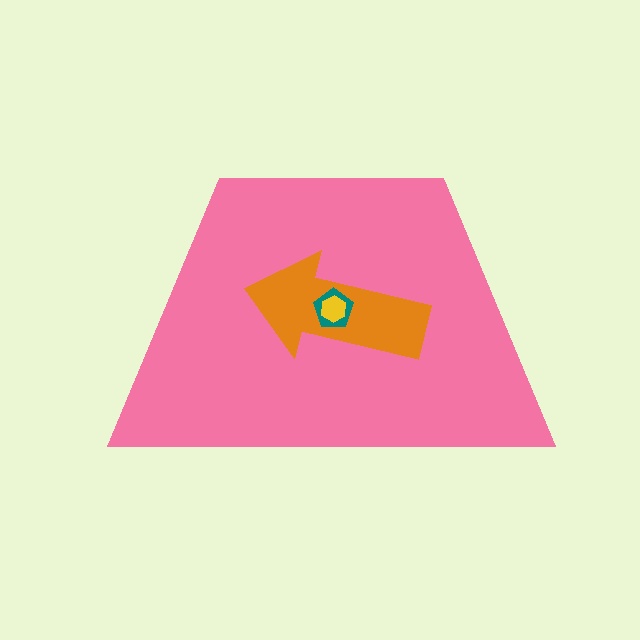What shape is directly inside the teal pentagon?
The yellow hexagon.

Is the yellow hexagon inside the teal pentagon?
Yes.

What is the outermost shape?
The pink trapezoid.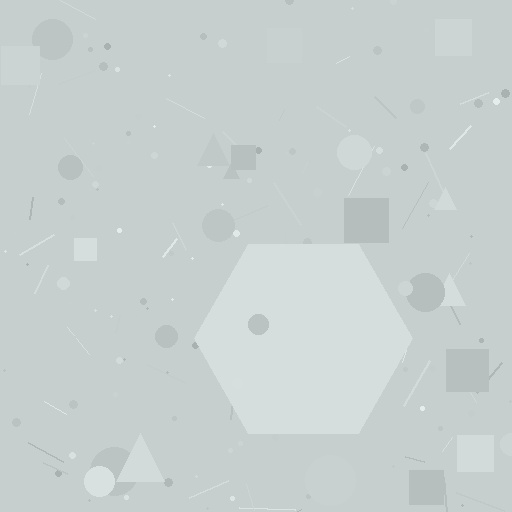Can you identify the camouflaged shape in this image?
The camouflaged shape is a hexagon.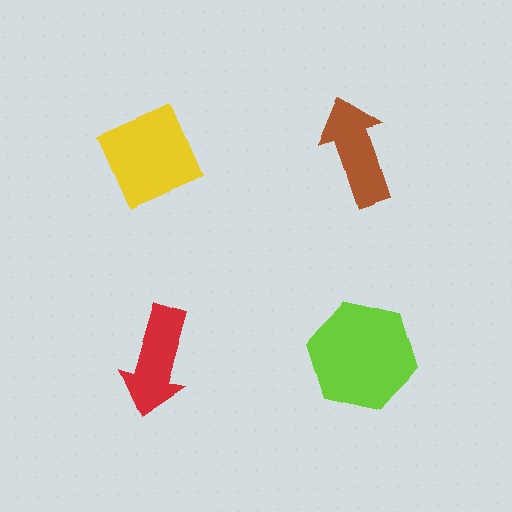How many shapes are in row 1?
2 shapes.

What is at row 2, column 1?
A red arrow.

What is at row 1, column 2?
A brown arrow.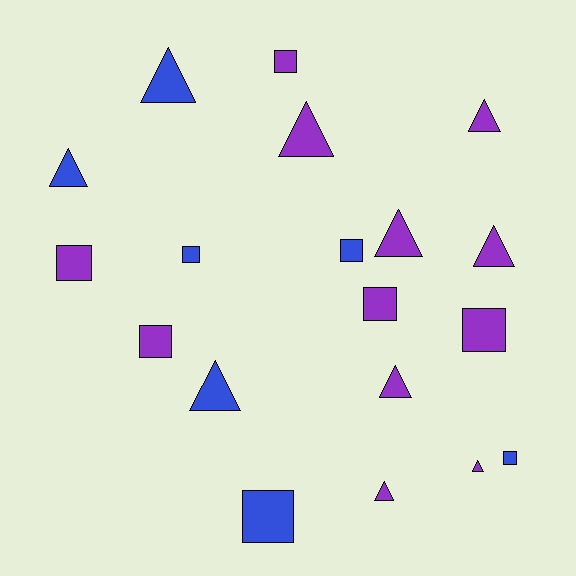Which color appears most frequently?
Purple, with 12 objects.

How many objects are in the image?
There are 19 objects.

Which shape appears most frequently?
Triangle, with 10 objects.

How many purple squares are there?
There are 5 purple squares.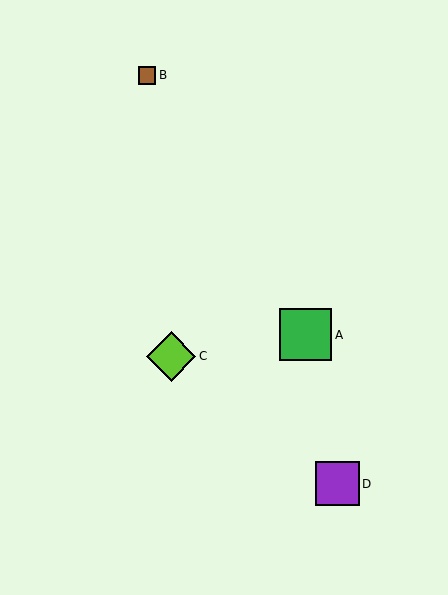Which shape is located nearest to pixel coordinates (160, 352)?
The lime diamond (labeled C) at (171, 356) is nearest to that location.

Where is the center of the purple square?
The center of the purple square is at (337, 484).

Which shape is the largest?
The green square (labeled A) is the largest.